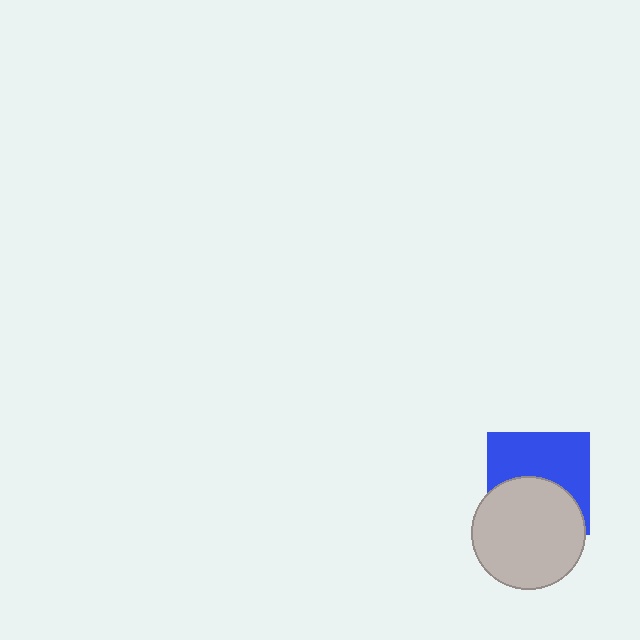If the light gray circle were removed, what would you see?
You would see the complete blue square.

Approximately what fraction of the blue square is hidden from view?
Roughly 47% of the blue square is hidden behind the light gray circle.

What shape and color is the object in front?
The object in front is a light gray circle.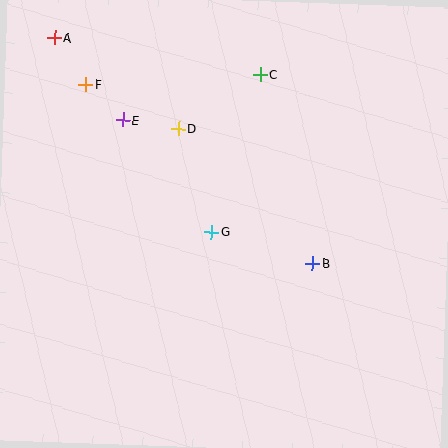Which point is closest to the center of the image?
Point G at (211, 232) is closest to the center.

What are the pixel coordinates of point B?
Point B is at (312, 263).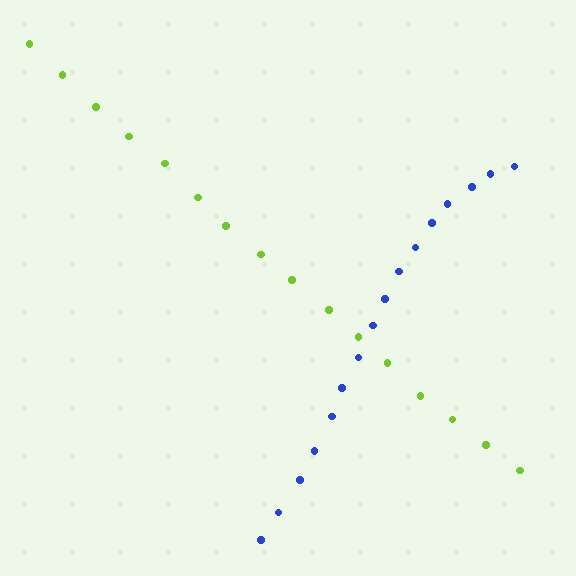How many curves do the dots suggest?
There are 2 distinct paths.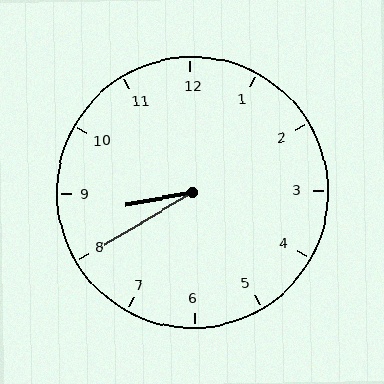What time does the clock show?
8:40.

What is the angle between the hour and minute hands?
Approximately 20 degrees.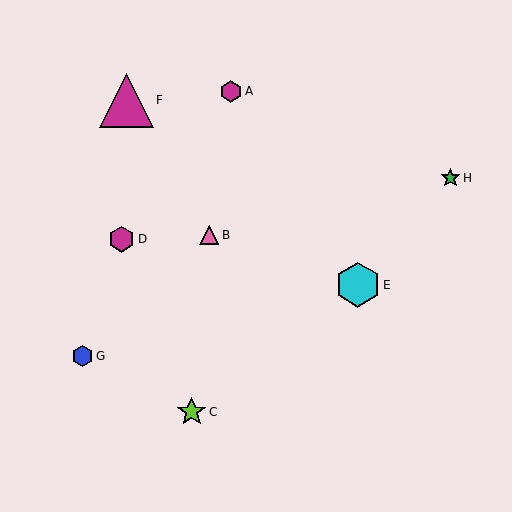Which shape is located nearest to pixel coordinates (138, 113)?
The magenta triangle (labeled F) at (126, 100) is nearest to that location.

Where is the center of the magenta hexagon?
The center of the magenta hexagon is at (122, 239).